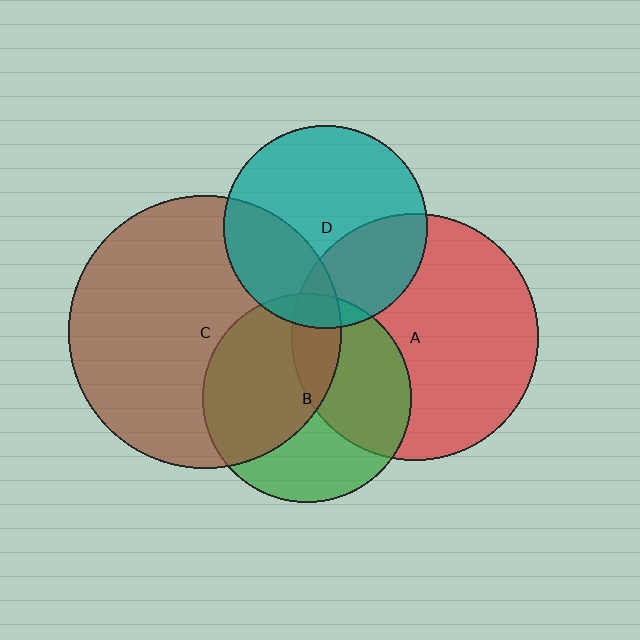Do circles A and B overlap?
Yes.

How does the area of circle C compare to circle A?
Approximately 1.2 times.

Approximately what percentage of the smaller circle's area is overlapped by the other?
Approximately 40%.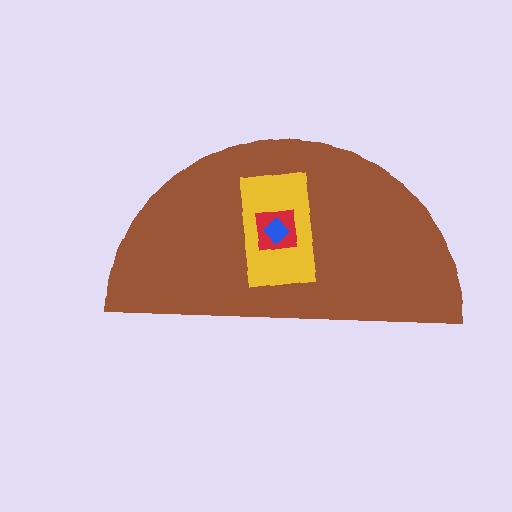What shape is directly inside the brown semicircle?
The yellow rectangle.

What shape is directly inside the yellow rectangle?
The red square.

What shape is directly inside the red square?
The blue diamond.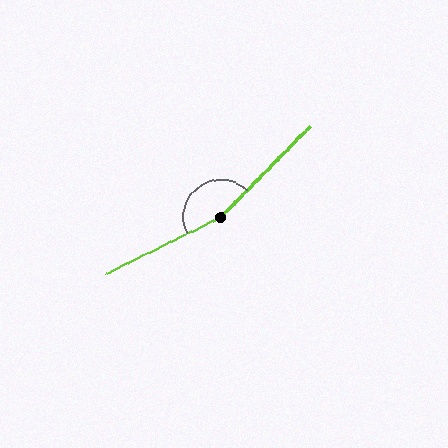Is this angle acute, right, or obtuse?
It is obtuse.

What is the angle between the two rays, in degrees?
Approximately 161 degrees.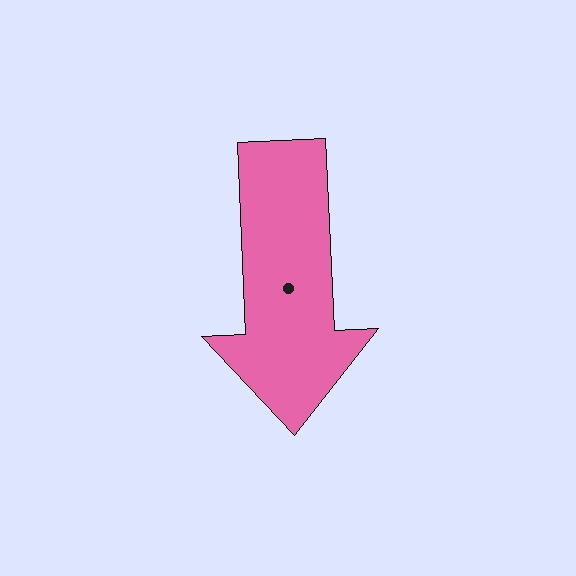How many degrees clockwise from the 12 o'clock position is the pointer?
Approximately 177 degrees.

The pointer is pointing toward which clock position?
Roughly 6 o'clock.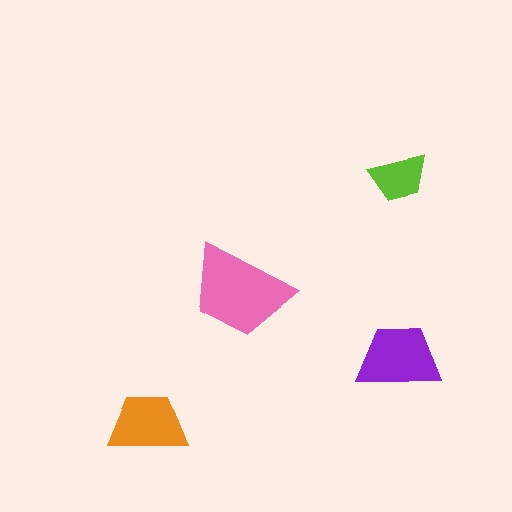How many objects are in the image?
There are 4 objects in the image.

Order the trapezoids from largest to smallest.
the pink one, the purple one, the orange one, the lime one.